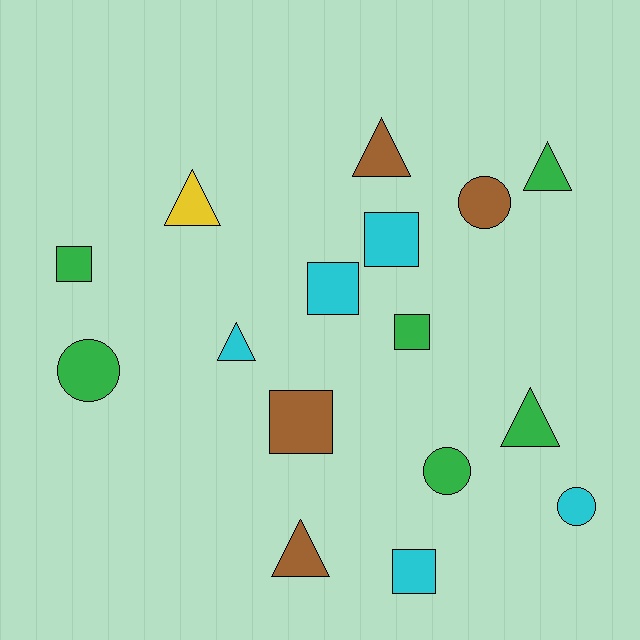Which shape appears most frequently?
Triangle, with 6 objects.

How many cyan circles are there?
There is 1 cyan circle.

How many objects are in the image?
There are 16 objects.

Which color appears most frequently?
Green, with 6 objects.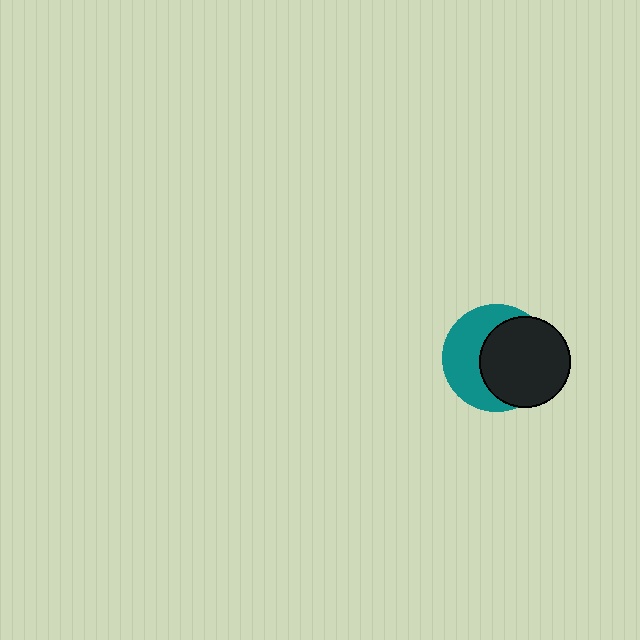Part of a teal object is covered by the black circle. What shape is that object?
It is a circle.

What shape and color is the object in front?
The object in front is a black circle.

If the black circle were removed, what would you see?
You would see the complete teal circle.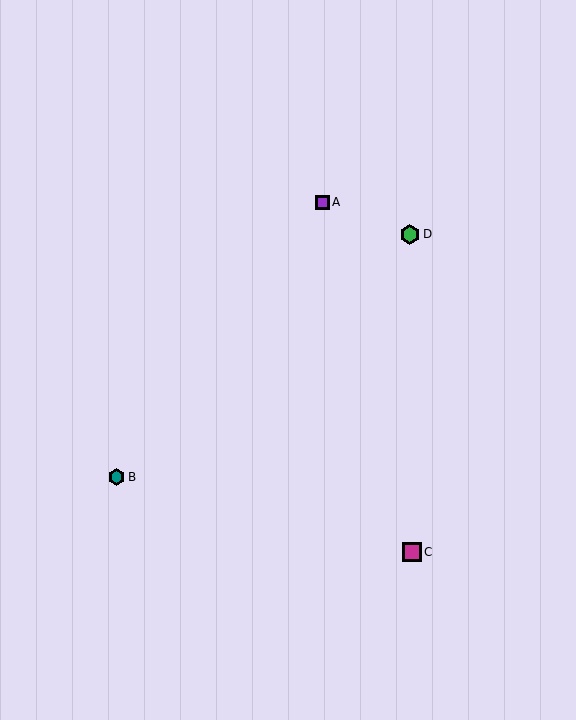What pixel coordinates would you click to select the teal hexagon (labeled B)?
Click at (116, 477) to select the teal hexagon B.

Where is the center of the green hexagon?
The center of the green hexagon is at (410, 234).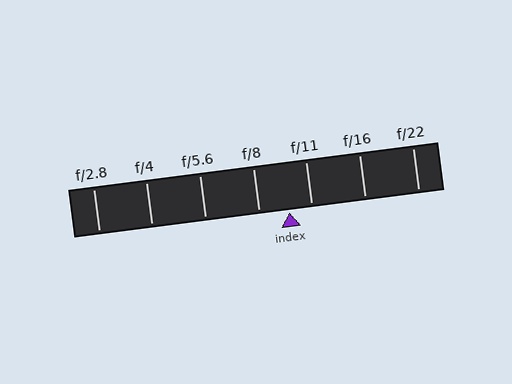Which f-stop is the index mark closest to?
The index mark is closest to f/11.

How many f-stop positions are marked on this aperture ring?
There are 7 f-stop positions marked.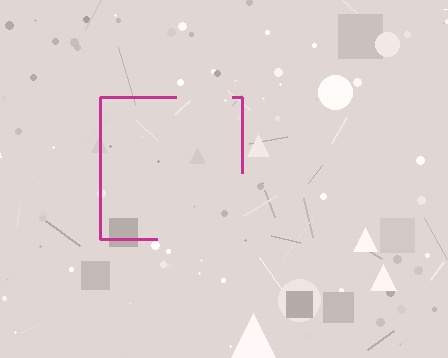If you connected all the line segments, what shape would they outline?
They would outline a square.